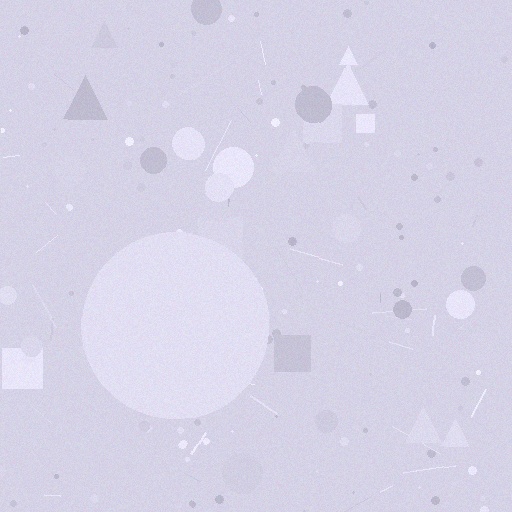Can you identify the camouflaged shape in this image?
The camouflaged shape is a circle.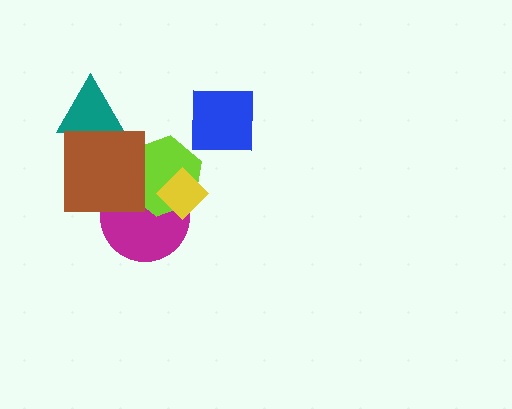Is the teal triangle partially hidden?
Yes, it is partially covered by another shape.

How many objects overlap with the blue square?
0 objects overlap with the blue square.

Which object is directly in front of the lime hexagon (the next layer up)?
The yellow diamond is directly in front of the lime hexagon.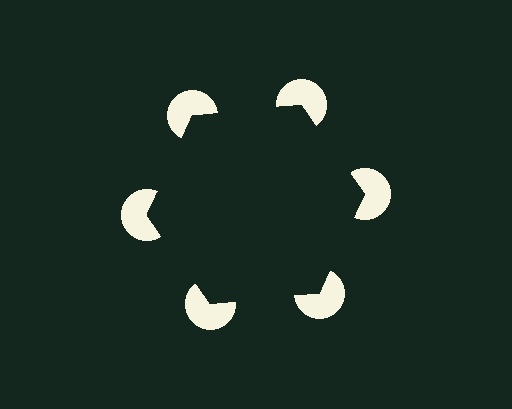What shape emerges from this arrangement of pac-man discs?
An illusory hexagon — its edges are inferred from the aligned wedge cuts in the pac-man discs, not physically drawn.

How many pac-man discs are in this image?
There are 6 — one at each vertex of the illusory hexagon.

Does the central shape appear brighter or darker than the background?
It typically appears slightly darker than the background, even though no actual brightness change is drawn.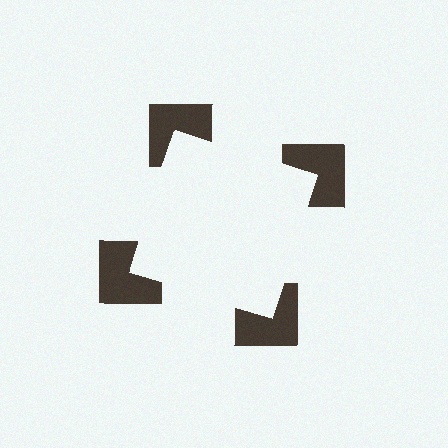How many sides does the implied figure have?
4 sides.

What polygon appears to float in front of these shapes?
An illusory square — its edges are inferred from the aligned wedge cuts in the notched squares, not physically drawn.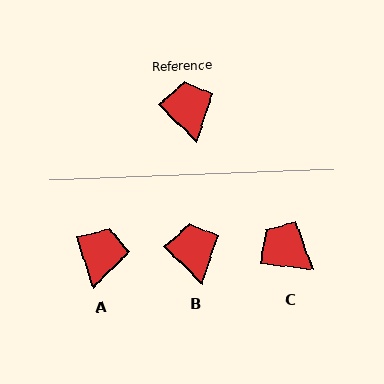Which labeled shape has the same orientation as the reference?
B.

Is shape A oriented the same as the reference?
No, it is off by about 27 degrees.